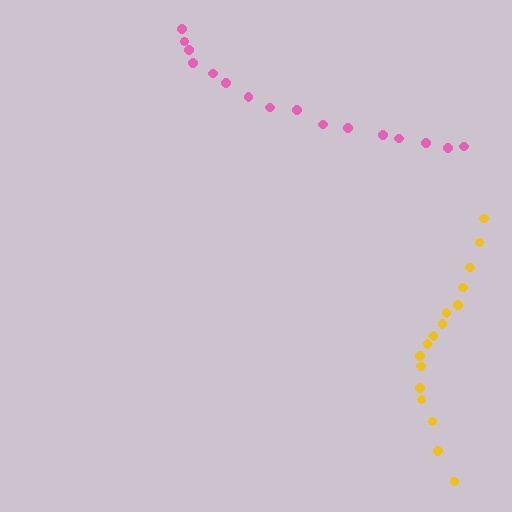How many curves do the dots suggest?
There are 2 distinct paths.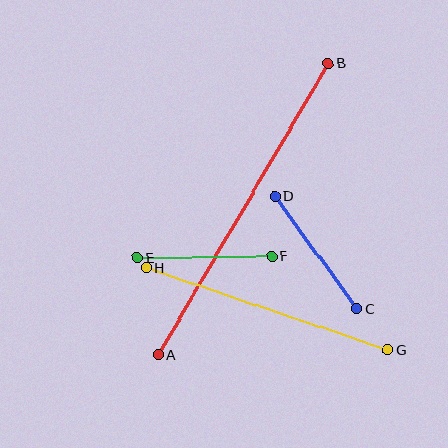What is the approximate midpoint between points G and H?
The midpoint is at approximately (267, 309) pixels.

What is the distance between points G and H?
The distance is approximately 256 pixels.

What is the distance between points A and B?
The distance is approximately 337 pixels.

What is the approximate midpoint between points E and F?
The midpoint is at approximately (205, 257) pixels.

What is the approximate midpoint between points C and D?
The midpoint is at approximately (316, 253) pixels.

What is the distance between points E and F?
The distance is approximately 134 pixels.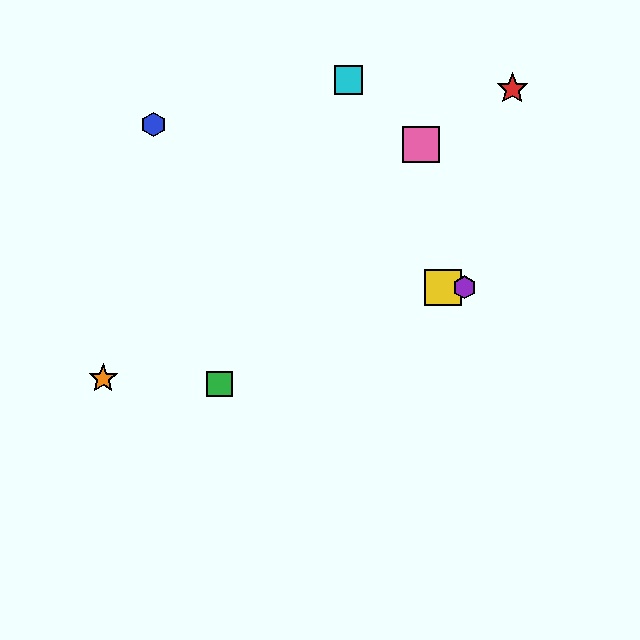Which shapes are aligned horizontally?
The yellow square, the purple hexagon are aligned horizontally.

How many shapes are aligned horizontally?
2 shapes (the yellow square, the purple hexagon) are aligned horizontally.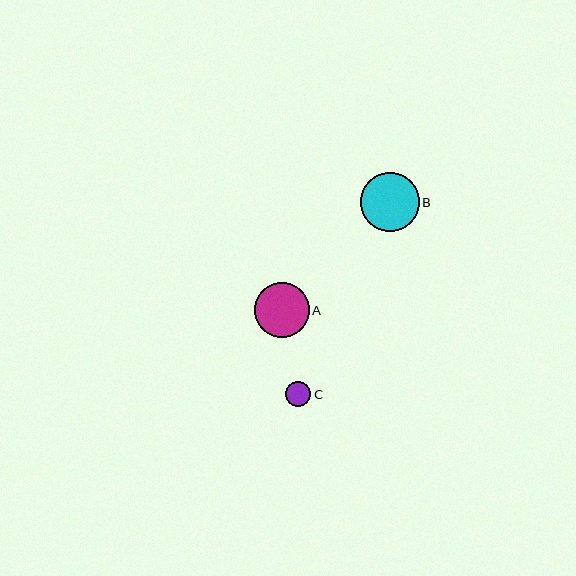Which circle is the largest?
Circle B is the largest with a size of approximately 59 pixels.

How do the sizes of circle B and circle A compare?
Circle B and circle A are approximately the same size.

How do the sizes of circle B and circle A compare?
Circle B and circle A are approximately the same size.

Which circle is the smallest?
Circle C is the smallest with a size of approximately 25 pixels.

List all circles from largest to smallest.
From largest to smallest: B, A, C.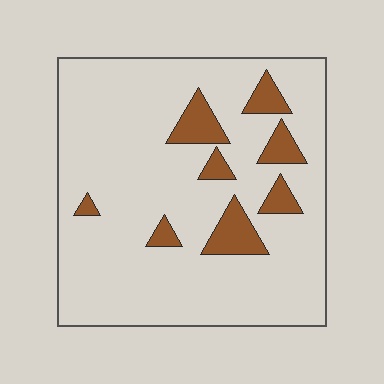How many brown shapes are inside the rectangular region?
8.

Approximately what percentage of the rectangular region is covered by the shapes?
Approximately 15%.